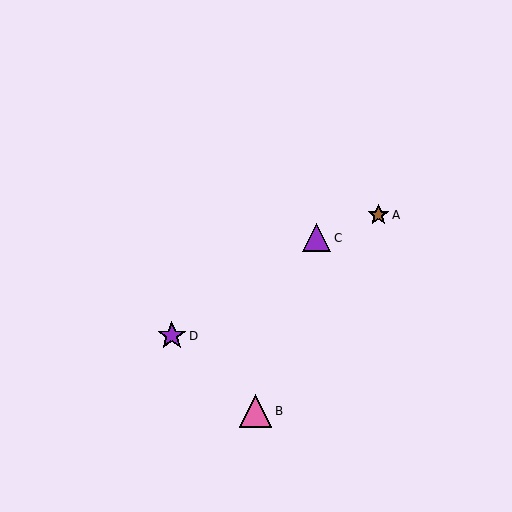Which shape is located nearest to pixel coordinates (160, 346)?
The purple star (labeled D) at (172, 336) is nearest to that location.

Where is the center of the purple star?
The center of the purple star is at (172, 336).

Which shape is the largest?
The pink triangle (labeled B) is the largest.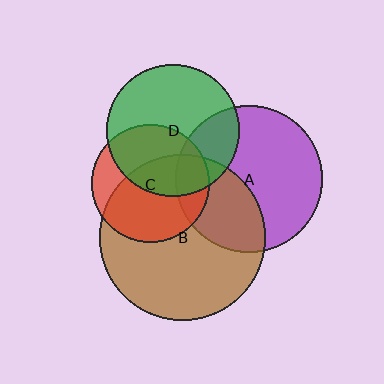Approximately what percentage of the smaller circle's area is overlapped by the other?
Approximately 50%.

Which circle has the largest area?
Circle B (brown).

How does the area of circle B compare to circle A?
Approximately 1.3 times.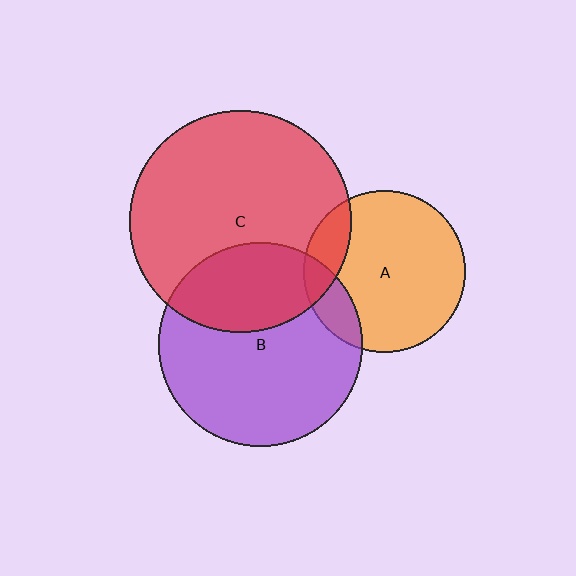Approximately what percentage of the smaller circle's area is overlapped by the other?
Approximately 15%.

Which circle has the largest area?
Circle C (red).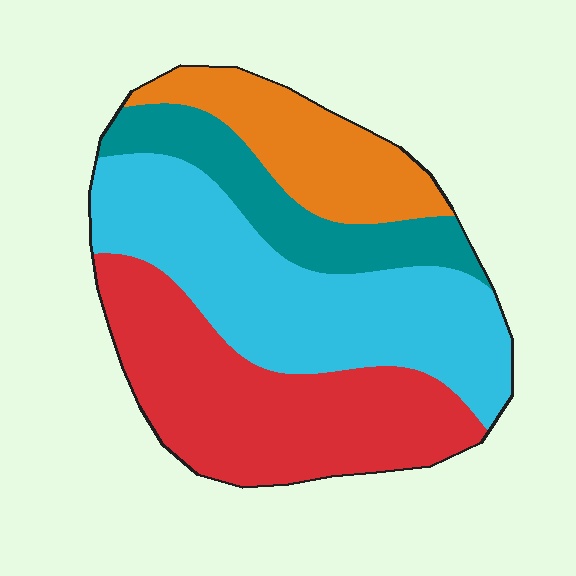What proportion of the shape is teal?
Teal covers 15% of the shape.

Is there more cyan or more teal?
Cyan.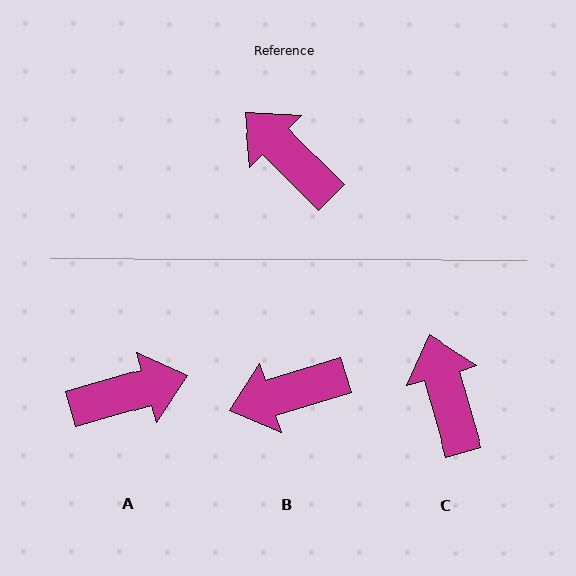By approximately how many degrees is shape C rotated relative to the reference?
Approximately 29 degrees clockwise.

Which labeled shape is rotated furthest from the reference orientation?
A, about 119 degrees away.